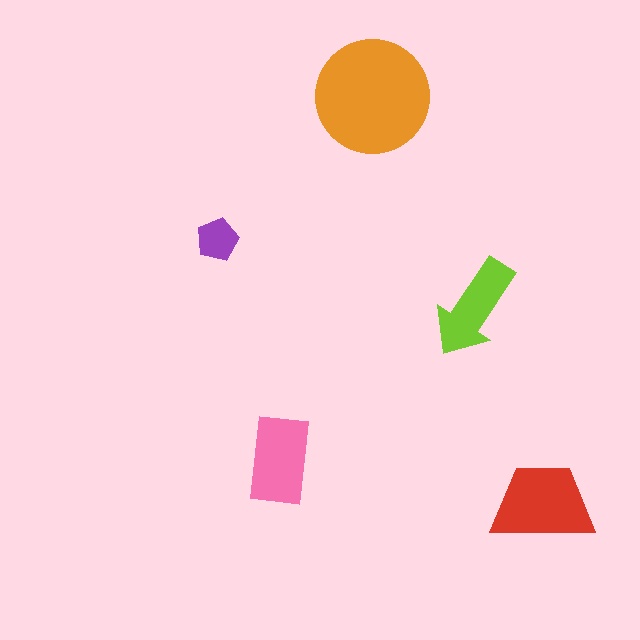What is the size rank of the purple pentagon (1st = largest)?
5th.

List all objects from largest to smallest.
The orange circle, the red trapezoid, the pink rectangle, the lime arrow, the purple pentagon.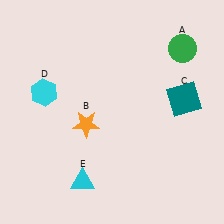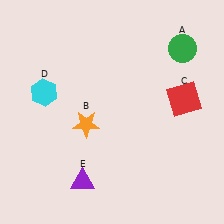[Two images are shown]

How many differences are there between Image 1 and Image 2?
There are 2 differences between the two images.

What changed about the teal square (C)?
In Image 1, C is teal. In Image 2, it changed to red.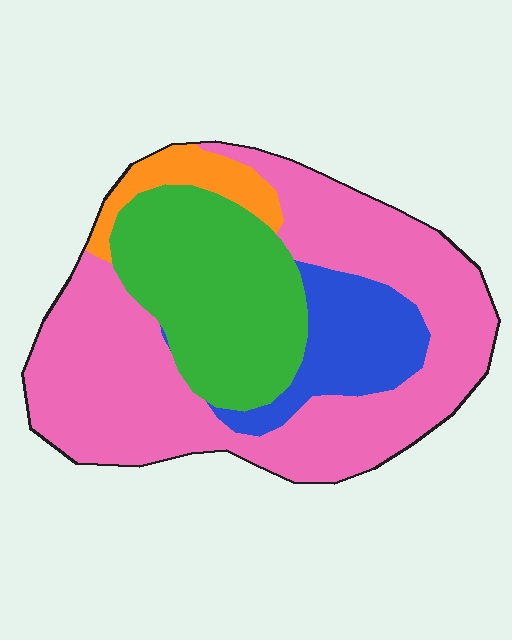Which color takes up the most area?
Pink, at roughly 55%.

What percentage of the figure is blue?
Blue takes up about one eighth (1/8) of the figure.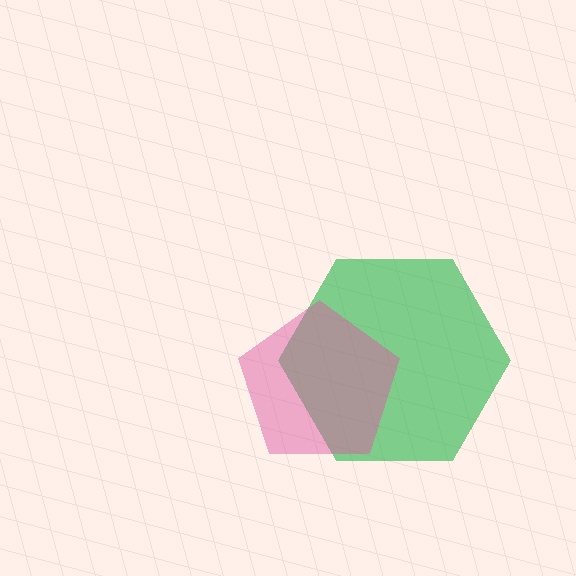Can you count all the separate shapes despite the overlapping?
Yes, there are 2 separate shapes.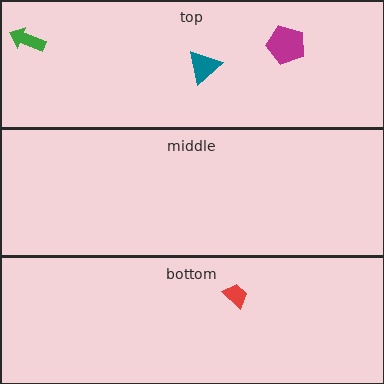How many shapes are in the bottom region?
1.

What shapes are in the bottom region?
The red trapezoid.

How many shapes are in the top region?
3.